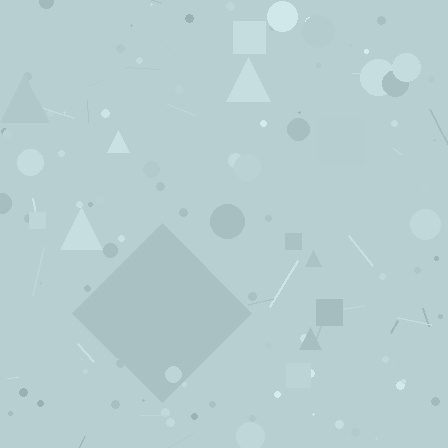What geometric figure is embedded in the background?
A diamond is embedded in the background.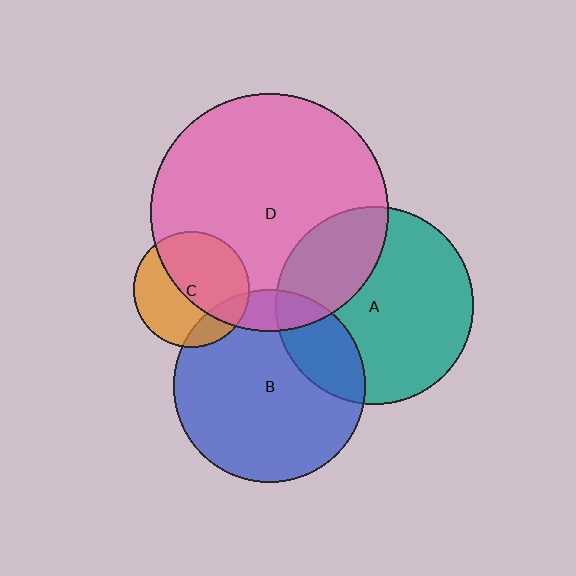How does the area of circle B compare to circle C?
Approximately 2.8 times.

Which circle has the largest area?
Circle D (pink).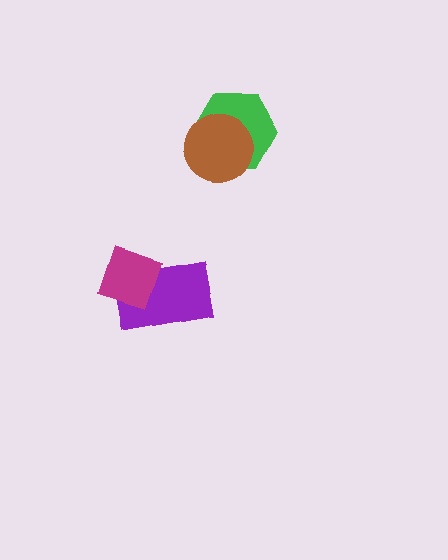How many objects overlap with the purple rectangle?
1 object overlaps with the purple rectangle.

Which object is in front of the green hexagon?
The brown circle is in front of the green hexagon.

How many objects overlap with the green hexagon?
1 object overlaps with the green hexagon.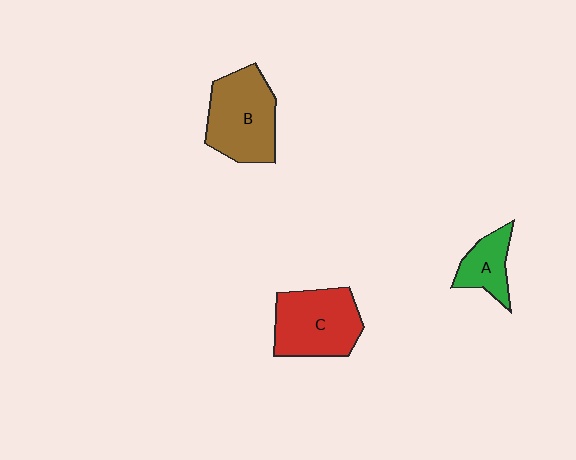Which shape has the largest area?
Shape B (brown).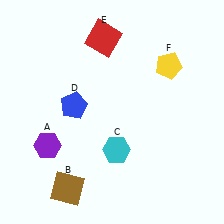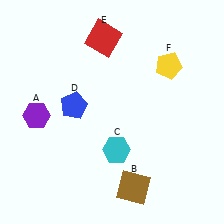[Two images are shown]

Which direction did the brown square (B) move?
The brown square (B) moved right.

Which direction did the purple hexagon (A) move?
The purple hexagon (A) moved up.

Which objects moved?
The objects that moved are: the purple hexagon (A), the brown square (B).